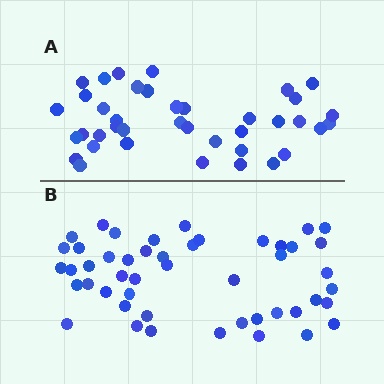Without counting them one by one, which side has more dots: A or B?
Region B (the bottom region) has more dots.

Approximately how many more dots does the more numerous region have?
Region B has roughly 8 or so more dots than region A.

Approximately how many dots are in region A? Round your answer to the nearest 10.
About 40 dots. (The exact count is 39, which rounds to 40.)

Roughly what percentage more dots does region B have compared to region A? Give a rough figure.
About 25% more.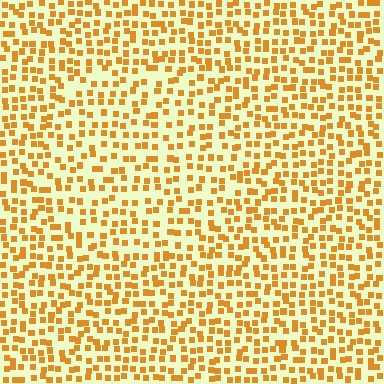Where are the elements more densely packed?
The elements are more densely packed outside the circle boundary.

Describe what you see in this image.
The image contains small orange elements arranged at two different densities. A circle-shaped region is visible where the elements are less densely packed than the surrounding area.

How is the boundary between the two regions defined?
The boundary is defined by a change in element density (approximately 1.3x ratio). All elements are the same color, size, and shape.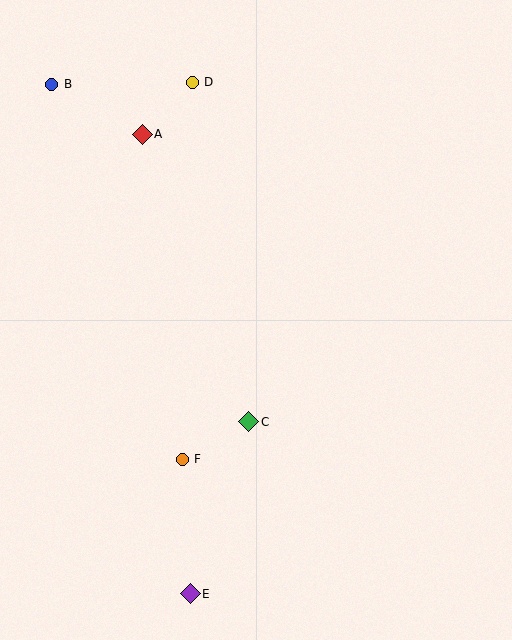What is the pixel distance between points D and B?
The distance between D and B is 140 pixels.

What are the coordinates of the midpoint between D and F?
The midpoint between D and F is at (187, 271).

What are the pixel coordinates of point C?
Point C is at (249, 422).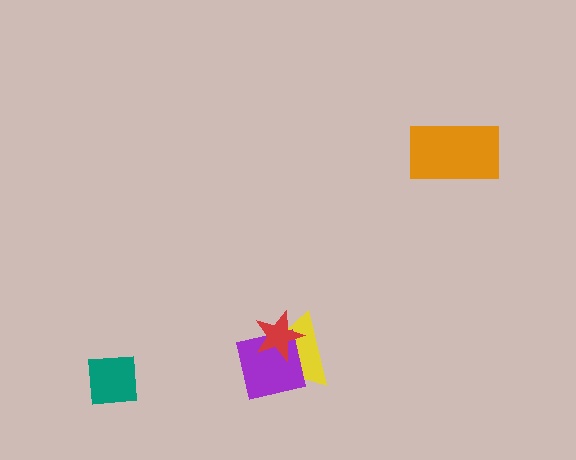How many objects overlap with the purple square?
2 objects overlap with the purple square.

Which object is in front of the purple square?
The red star is in front of the purple square.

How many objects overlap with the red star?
2 objects overlap with the red star.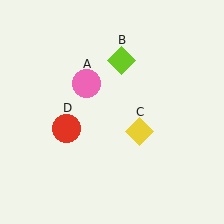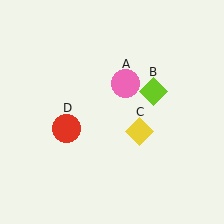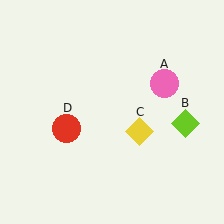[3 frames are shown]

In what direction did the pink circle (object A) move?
The pink circle (object A) moved right.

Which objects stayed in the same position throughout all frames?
Yellow diamond (object C) and red circle (object D) remained stationary.